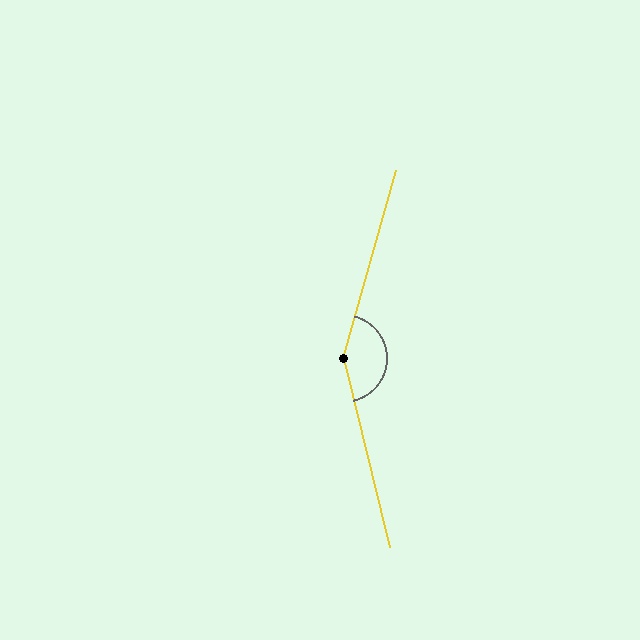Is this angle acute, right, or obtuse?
It is obtuse.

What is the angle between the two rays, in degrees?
Approximately 150 degrees.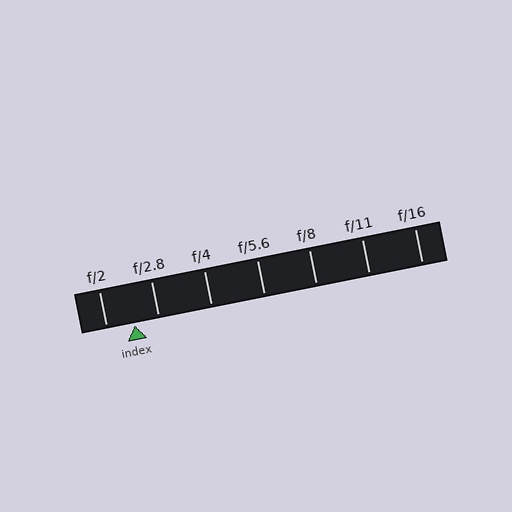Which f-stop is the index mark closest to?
The index mark is closest to f/2.8.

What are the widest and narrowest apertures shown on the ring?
The widest aperture shown is f/2 and the narrowest is f/16.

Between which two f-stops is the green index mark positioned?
The index mark is between f/2 and f/2.8.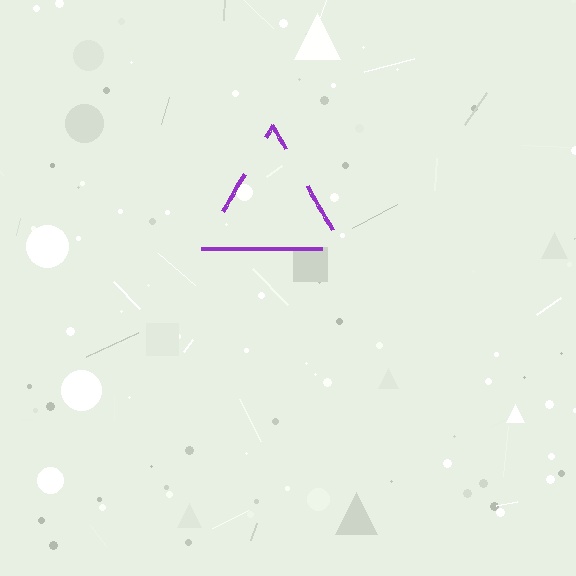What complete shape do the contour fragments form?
The contour fragments form a triangle.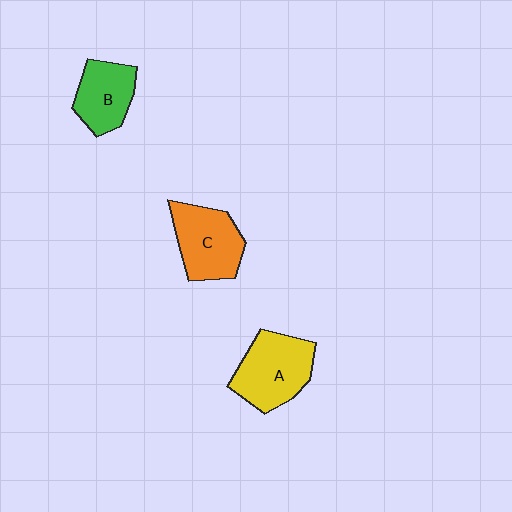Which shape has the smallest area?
Shape B (green).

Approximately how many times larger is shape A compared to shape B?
Approximately 1.4 times.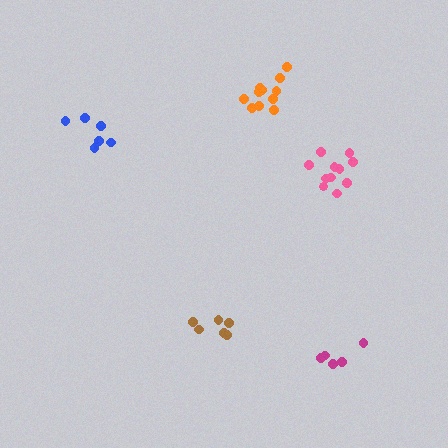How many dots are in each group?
Group 1: 11 dots, Group 2: 11 dots, Group 3: 5 dots, Group 4: 6 dots, Group 5: 6 dots (39 total).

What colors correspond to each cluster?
The clusters are colored: pink, orange, magenta, brown, blue.